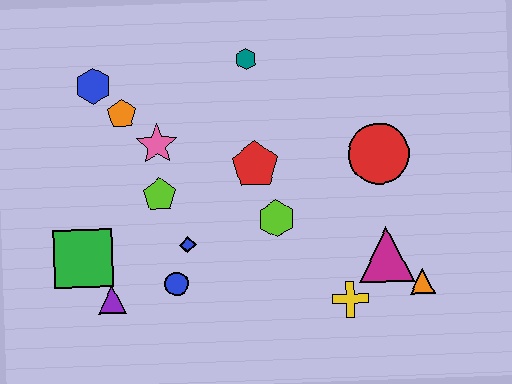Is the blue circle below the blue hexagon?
Yes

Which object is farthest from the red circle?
The green square is farthest from the red circle.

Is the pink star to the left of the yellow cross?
Yes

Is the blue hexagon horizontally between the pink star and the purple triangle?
No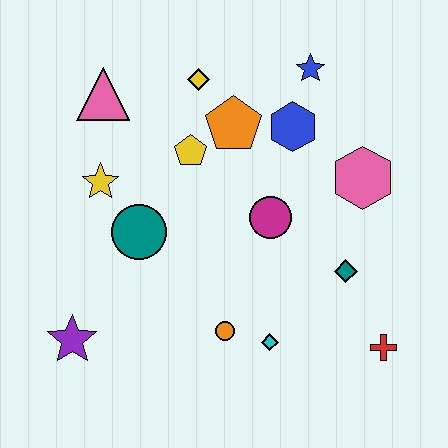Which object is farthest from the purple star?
The blue star is farthest from the purple star.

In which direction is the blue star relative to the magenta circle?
The blue star is above the magenta circle.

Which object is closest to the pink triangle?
The yellow star is closest to the pink triangle.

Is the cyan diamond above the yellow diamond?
No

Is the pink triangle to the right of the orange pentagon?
No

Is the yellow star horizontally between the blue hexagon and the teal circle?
No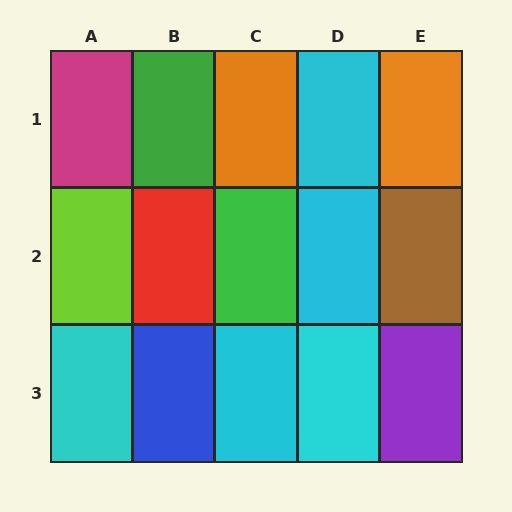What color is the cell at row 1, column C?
Orange.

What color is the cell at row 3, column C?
Cyan.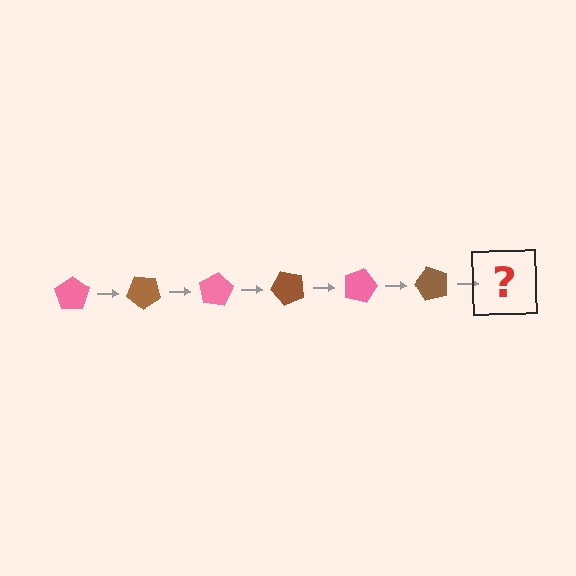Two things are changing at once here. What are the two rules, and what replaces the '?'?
The two rules are that it rotates 40 degrees each step and the color cycles through pink and brown. The '?' should be a pink pentagon, rotated 240 degrees from the start.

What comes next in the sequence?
The next element should be a pink pentagon, rotated 240 degrees from the start.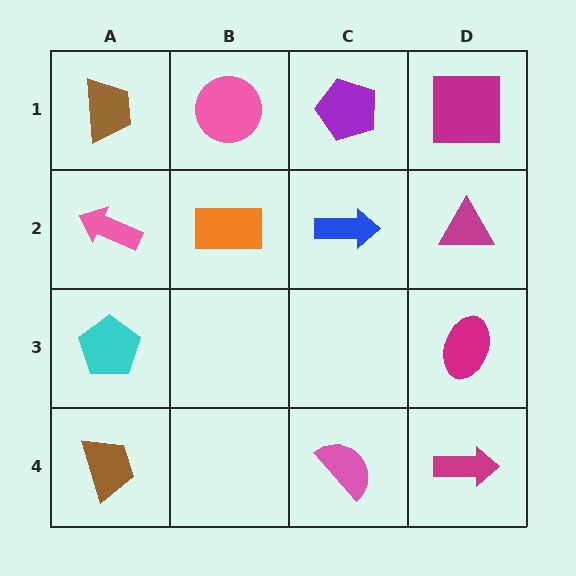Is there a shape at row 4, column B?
No, that cell is empty.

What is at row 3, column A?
A cyan pentagon.